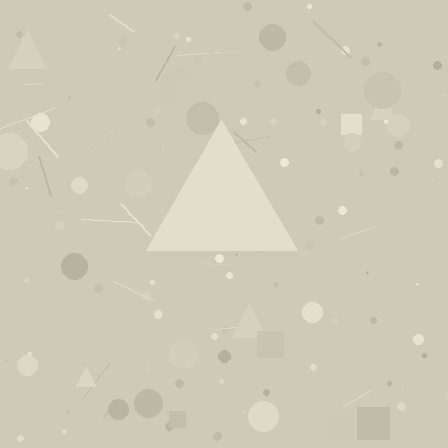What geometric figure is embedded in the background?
A triangle is embedded in the background.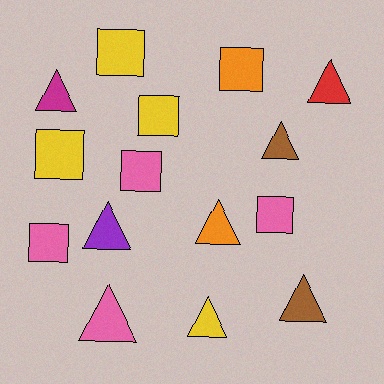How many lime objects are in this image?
There are no lime objects.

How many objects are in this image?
There are 15 objects.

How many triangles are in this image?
There are 8 triangles.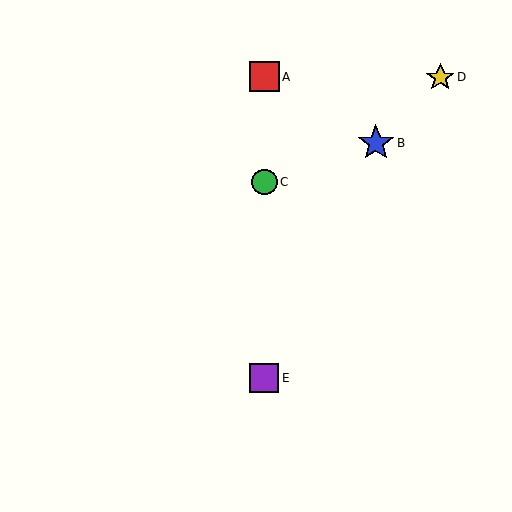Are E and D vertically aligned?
No, E is at x≈264 and D is at x≈440.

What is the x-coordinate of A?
Object A is at x≈264.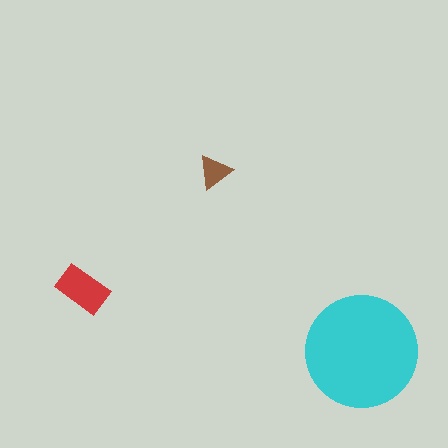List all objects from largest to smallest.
The cyan circle, the red rectangle, the brown triangle.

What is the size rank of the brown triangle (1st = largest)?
3rd.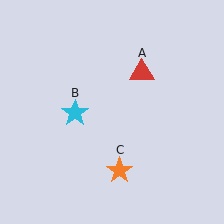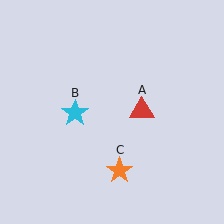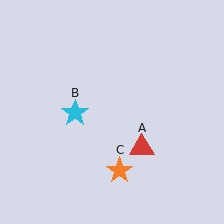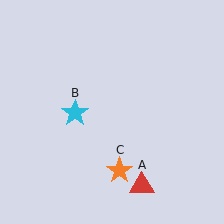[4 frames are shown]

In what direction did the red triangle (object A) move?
The red triangle (object A) moved down.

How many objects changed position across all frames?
1 object changed position: red triangle (object A).